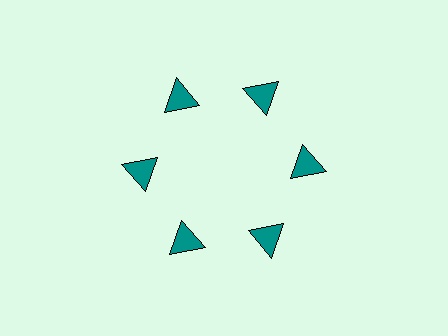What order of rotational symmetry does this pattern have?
This pattern has 6-fold rotational symmetry.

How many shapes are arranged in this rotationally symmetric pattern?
There are 6 shapes, arranged in 6 groups of 1.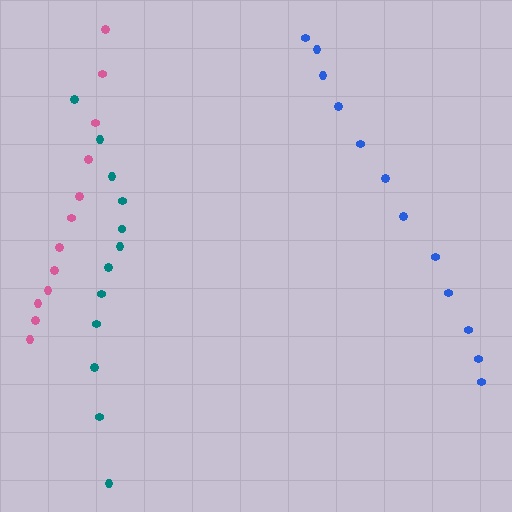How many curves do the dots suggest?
There are 3 distinct paths.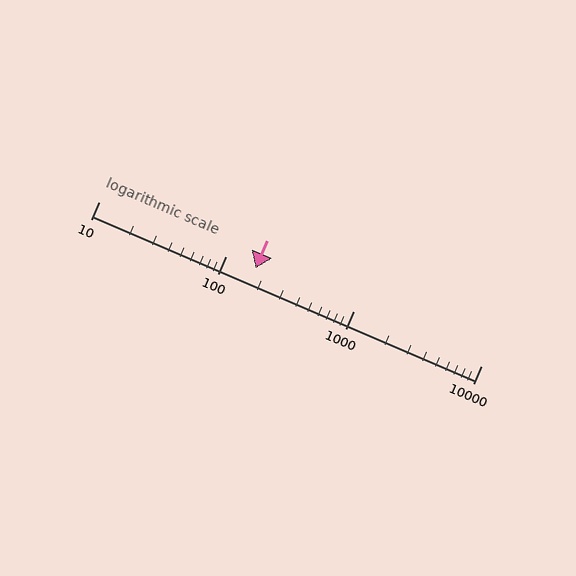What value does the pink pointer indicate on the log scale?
The pointer indicates approximately 170.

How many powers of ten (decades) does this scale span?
The scale spans 3 decades, from 10 to 10000.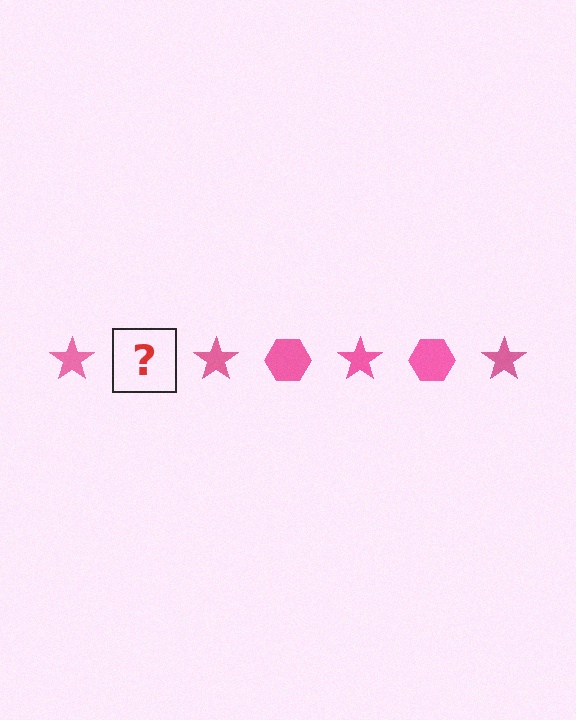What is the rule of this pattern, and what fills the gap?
The rule is that the pattern cycles through star, hexagon shapes in pink. The gap should be filled with a pink hexagon.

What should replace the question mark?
The question mark should be replaced with a pink hexagon.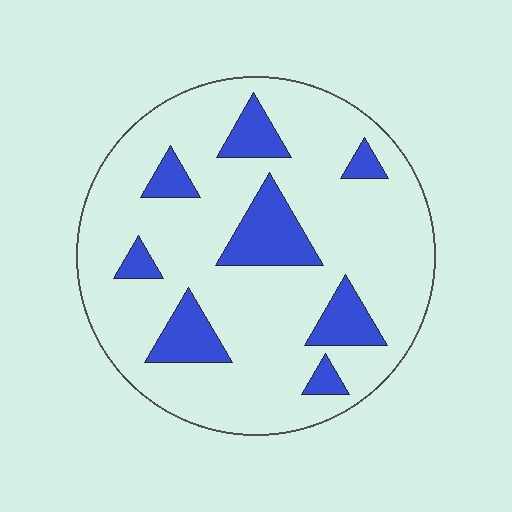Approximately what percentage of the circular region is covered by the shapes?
Approximately 20%.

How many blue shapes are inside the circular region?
8.